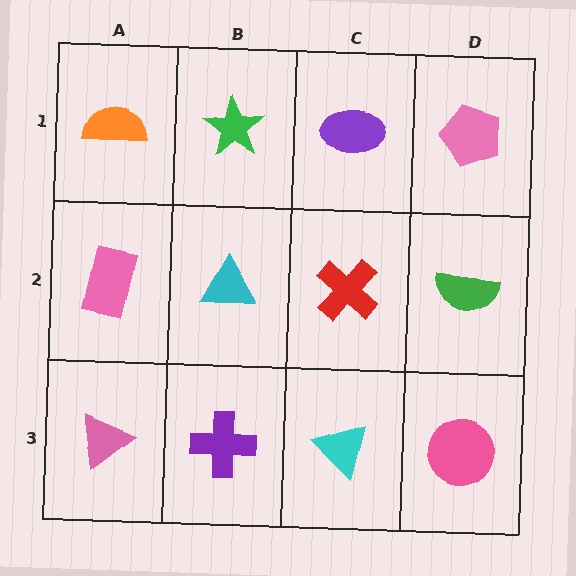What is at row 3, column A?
A pink triangle.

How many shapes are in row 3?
4 shapes.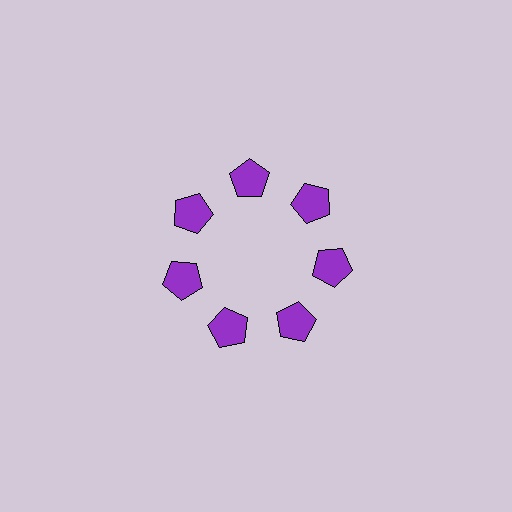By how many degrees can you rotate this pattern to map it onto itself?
The pattern maps onto itself every 51 degrees of rotation.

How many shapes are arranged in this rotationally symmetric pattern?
There are 7 shapes, arranged in 7 groups of 1.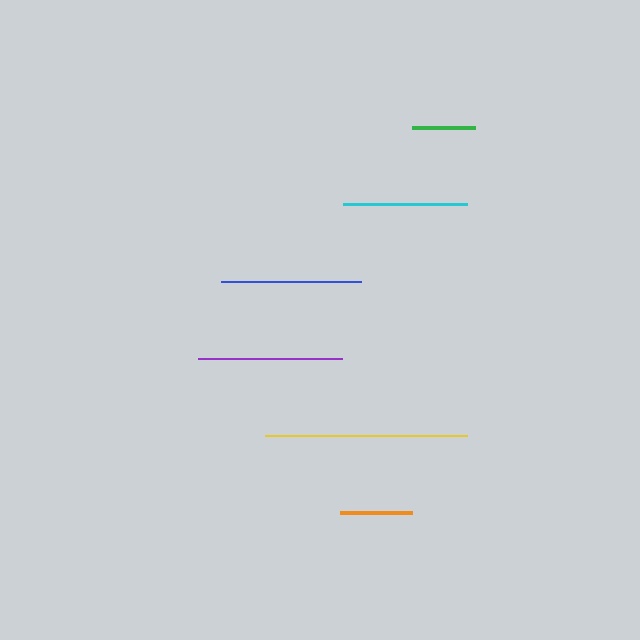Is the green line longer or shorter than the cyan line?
The cyan line is longer than the green line.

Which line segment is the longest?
The yellow line is the longest at approximately 202 pixels.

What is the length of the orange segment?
The orange segment is approximately 72 pixels long.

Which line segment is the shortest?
The green line is the shortest at approximately 63 pixels.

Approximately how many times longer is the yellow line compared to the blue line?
The yellow line is approximately 1.4 times the length of the blue line.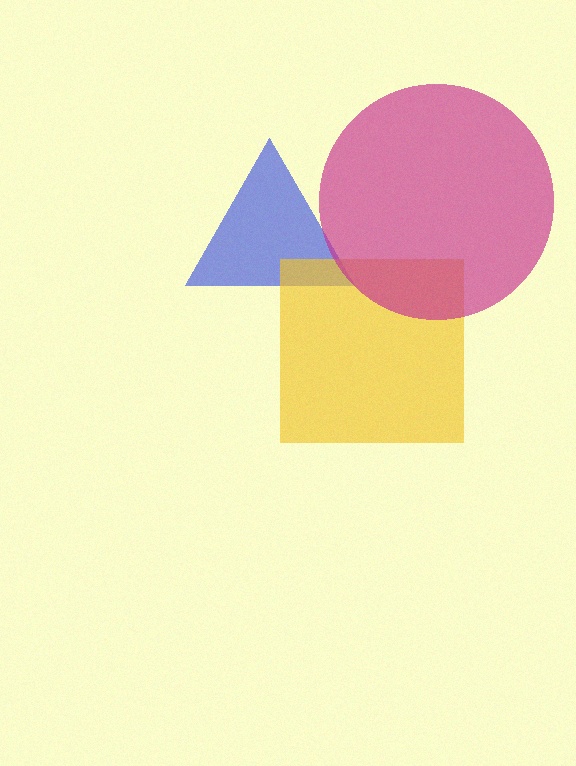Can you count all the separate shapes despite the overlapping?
Yes, there are 3 separate shapes.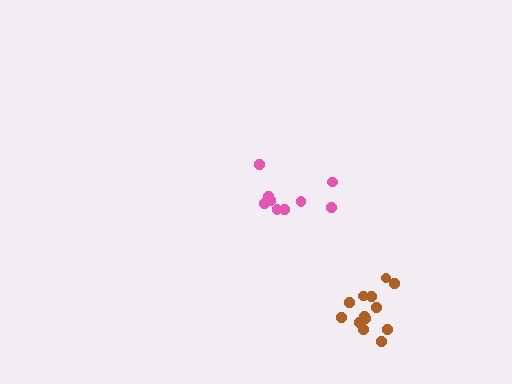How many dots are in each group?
Group 1: 9 dots, Group 2: 13 dots (22 total).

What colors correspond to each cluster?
The clusters are colored: pink, brown.